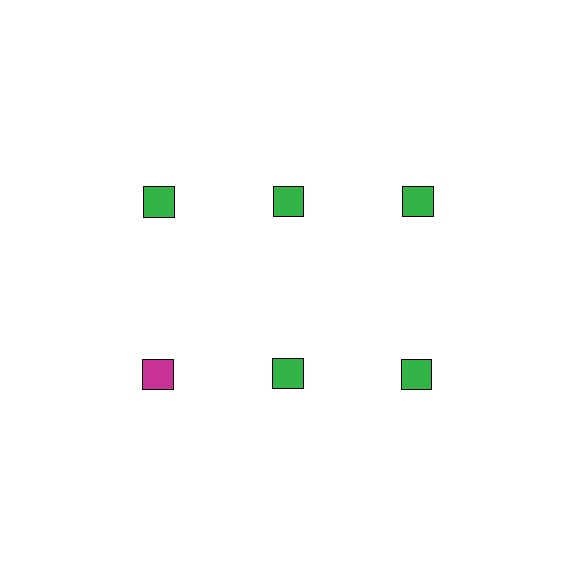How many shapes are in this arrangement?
There are 6 shapes arranged in a grid pattern.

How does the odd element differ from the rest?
It has a different color: magenta instead of green.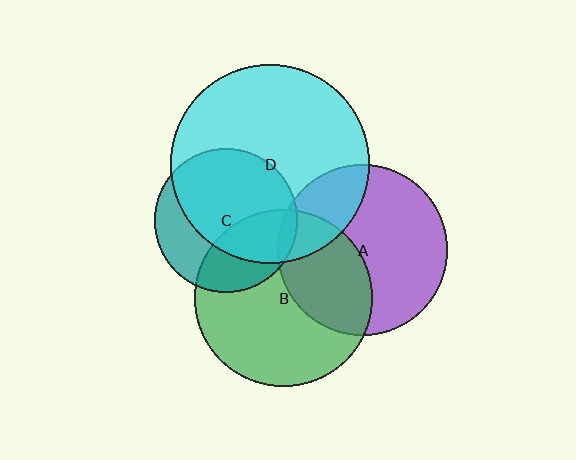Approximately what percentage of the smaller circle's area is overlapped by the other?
Approximately 35%.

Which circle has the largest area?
Circle D (cyan).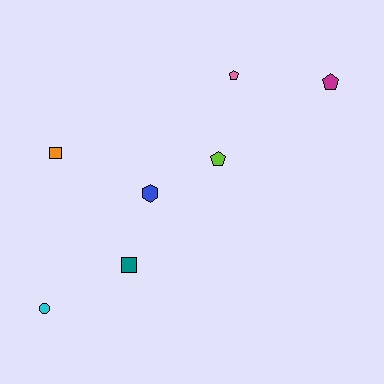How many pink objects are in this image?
There is 1 pink object.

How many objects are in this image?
There are 7 objects.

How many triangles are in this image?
There are no triangles.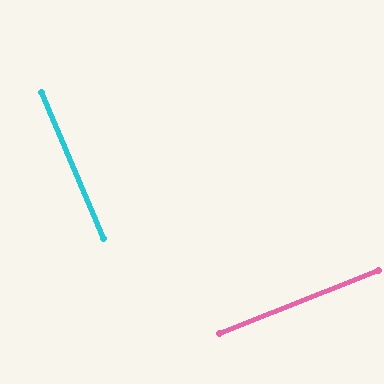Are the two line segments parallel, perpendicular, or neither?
Perpendicular — they meet at approximately 89°.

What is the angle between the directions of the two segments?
Approximately 89 degrees.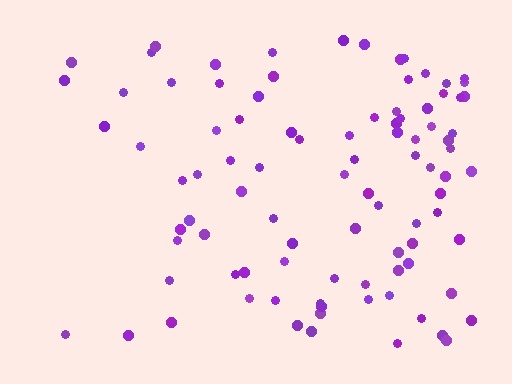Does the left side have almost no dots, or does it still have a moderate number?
Still a moderate number, just noticeably fewer than the right.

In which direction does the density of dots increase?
From left to right, with the right side densest.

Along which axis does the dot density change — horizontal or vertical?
Horizontal.